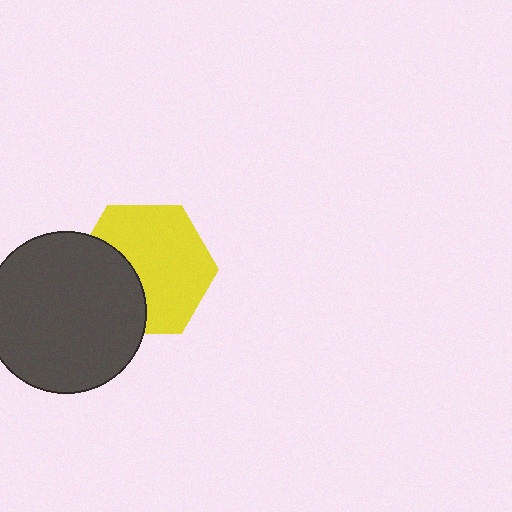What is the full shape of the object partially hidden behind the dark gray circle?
The partially hidden object is a yellow hexagon.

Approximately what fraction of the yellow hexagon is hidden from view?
Roughly 34% of the yellow hexagon is hidden behind the dark gray circle.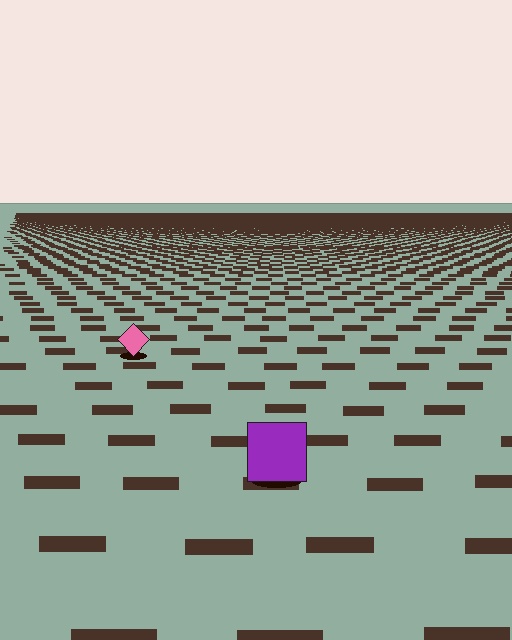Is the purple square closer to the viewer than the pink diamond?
Yes. The purple square is closer — you can tell from the texture gradient: the ground texture is coarser near it.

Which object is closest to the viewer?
The purple square is closest. The texture marks near it are larger and more spread out.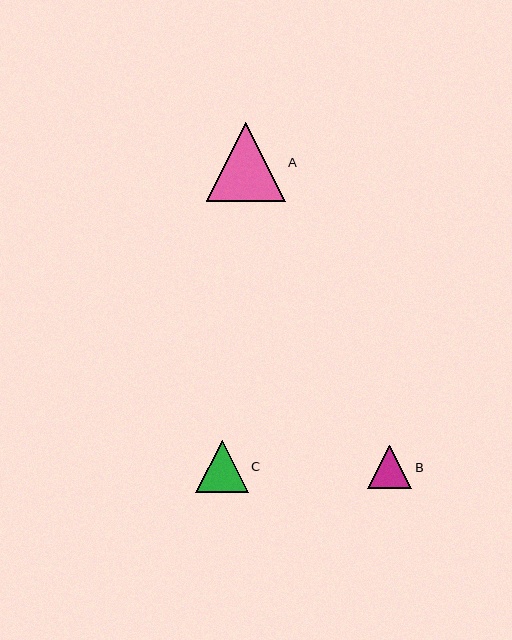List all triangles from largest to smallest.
From largest to smallest: A, C, B.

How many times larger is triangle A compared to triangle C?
Triangle A is approximately 1.5 times the size of triangle C.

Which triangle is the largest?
Triangle A is the largest with a size of approximately 79 pixels.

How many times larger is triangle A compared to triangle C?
Triangle A is approximately 1.5 times the size of triangle C.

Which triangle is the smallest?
Triangle B is the smallest with a size of approximately 44 pixels.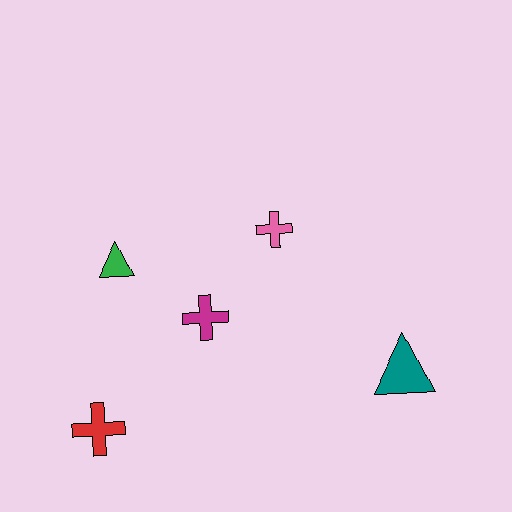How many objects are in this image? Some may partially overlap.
There are 5 objects.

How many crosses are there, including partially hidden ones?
There are 3 crosses.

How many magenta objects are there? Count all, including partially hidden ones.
There is 1 magenta object.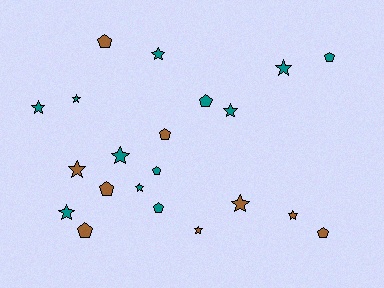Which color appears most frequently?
Teal, with 12 objects.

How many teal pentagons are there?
There are 4 teal pentagons.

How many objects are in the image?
There are 21 objects.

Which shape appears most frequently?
Star, with 12 objects.